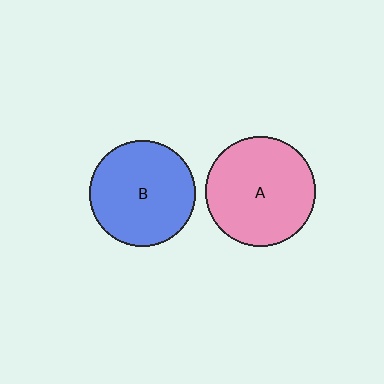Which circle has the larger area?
Circle A (pink).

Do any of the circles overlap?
No, none of the circles overlap.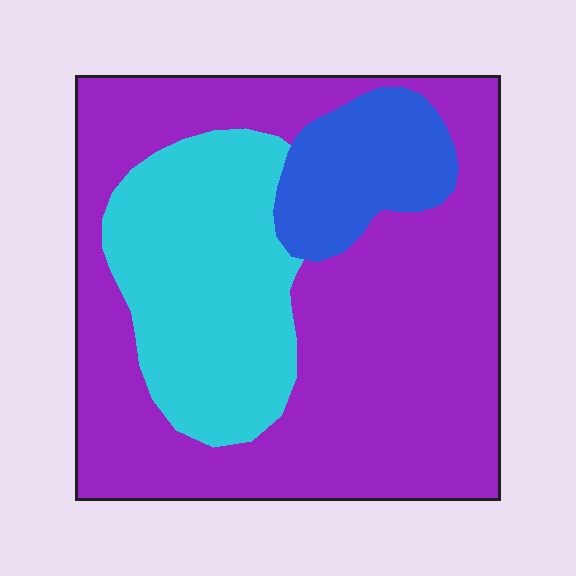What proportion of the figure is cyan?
Cyan covers about 25% of the figure.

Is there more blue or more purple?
Purple.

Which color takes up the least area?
Blue, at roughly 10%.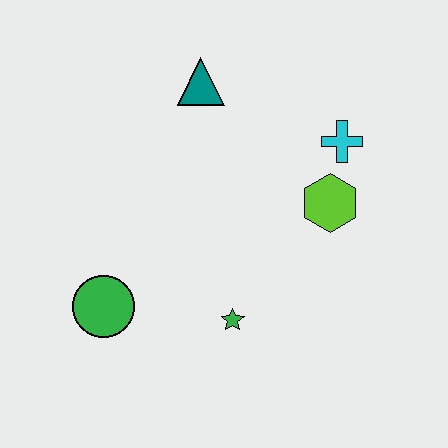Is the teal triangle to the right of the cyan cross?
No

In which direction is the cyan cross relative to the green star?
The cyan cross is above the green star.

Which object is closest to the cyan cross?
The lime hexagon is closest to the cyan cross.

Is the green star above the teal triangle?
No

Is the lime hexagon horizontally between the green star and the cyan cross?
Yes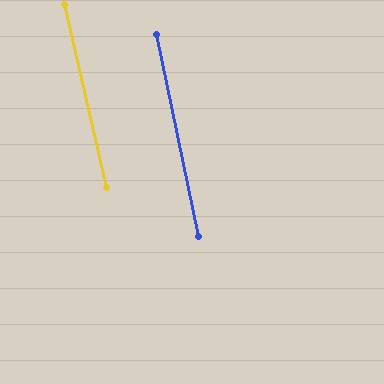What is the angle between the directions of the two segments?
Approximately 1 degree.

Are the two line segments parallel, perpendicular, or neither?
Parallel — their directions differ by only 1.3°.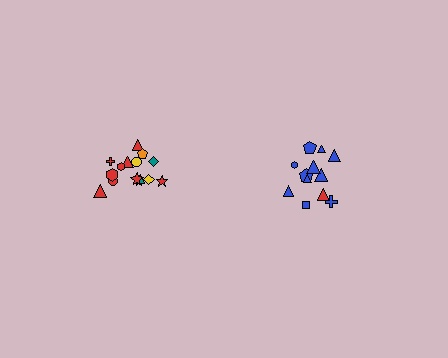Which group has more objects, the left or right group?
The left group.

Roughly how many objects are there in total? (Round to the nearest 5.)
Roughly 25 objects in total.